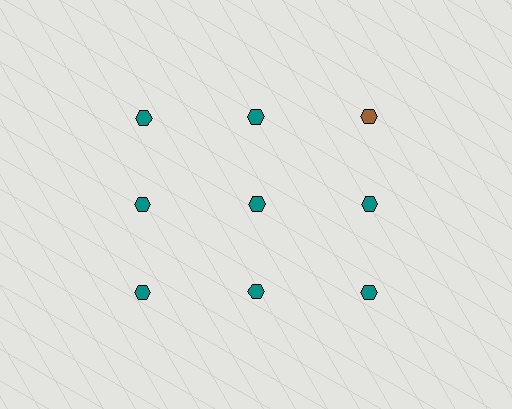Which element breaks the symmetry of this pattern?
The brown hexagon in the top row, center column breaks the symmetry. All other shapes are teal hexagons.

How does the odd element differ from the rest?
It has a different color: brown instead of teal.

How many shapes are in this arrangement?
There are 9 shapes arranged in a grid pattern.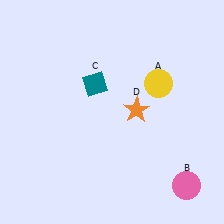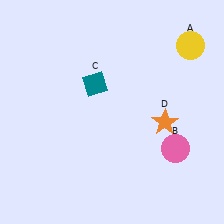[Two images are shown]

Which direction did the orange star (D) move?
The orange star (D) moved right.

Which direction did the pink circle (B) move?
The pink circle (B) moved up.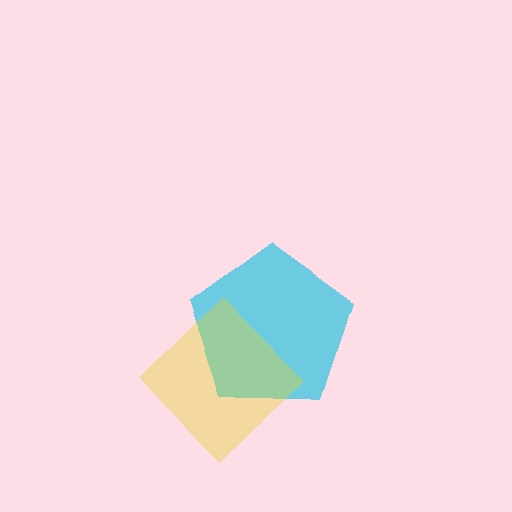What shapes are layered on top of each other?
The layered shapes are: a cyan pentagon, a yellow diamond.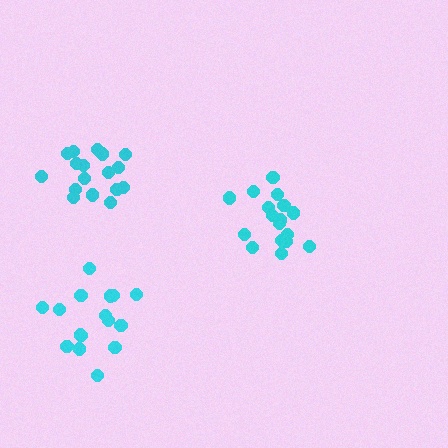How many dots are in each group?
Group 1: 17 dots, Group 2: 17 dots, Group 3: 17 dots (51 total).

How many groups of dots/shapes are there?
There are 3 groups.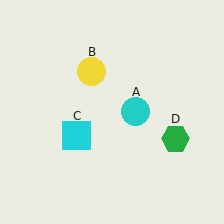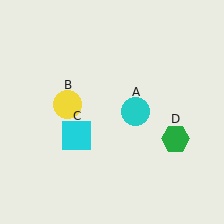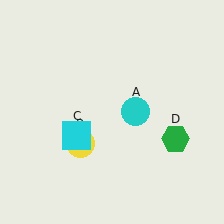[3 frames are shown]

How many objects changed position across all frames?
1 object changed position: yellow circle (object B).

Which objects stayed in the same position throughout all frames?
Cyan circle (object A) and cyan square (object C) and green hexagon (object D) remained stationary.